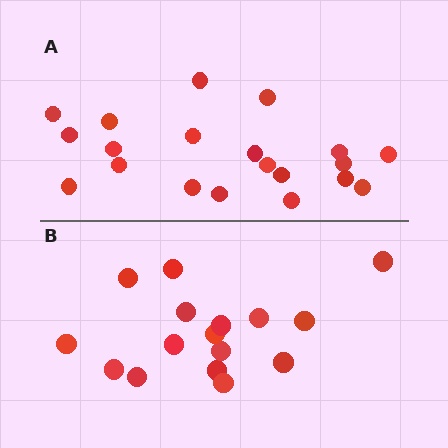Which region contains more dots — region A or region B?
Region A (the top region) has more dots.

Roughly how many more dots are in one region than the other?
Region A has about 4 more dots than region B.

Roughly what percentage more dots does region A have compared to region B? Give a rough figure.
About 25% more.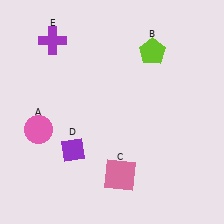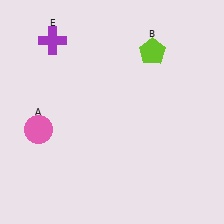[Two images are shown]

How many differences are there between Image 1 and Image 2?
There are 2 differences between the two images.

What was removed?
The pink square (C), the purple diamond (D) were removed in Image 2.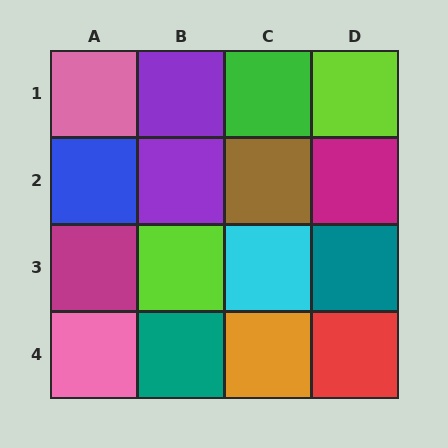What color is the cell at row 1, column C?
Green.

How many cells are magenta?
2 cells are magenta.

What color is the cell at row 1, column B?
Purple.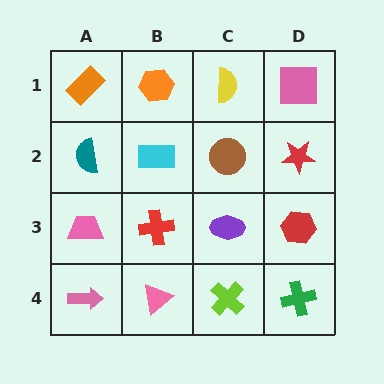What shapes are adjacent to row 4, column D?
A red hexagon (row 3, column D), a lime cross (row 4, column C).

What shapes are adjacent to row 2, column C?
A yellow semicircle (row 1, column C), a purple ellipse (row 3, column C), a cyan rectangle (row 2, column B), a red star (row 2, column D).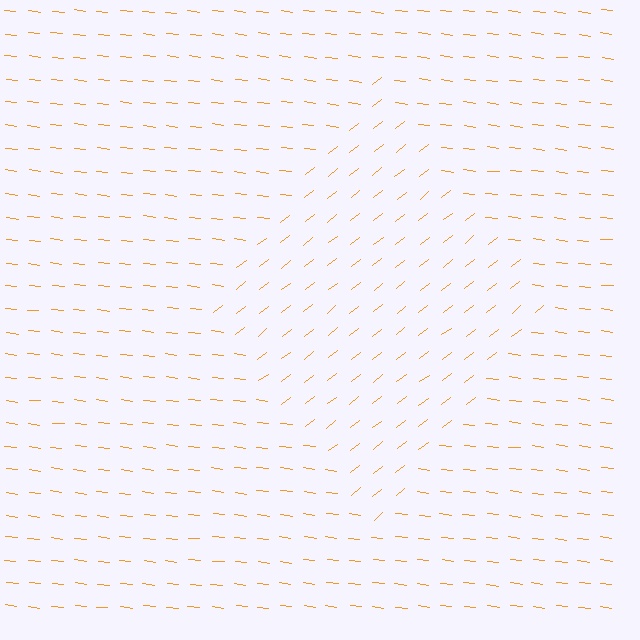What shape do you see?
I see a diamond.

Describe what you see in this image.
The image is filled with small orange line segments. A diamond region in the image has lines oriented differently from the surrounding lines, creating a visible texture boundary.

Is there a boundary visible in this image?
Yes, there is a texture boundary formed by a change in line orientation.